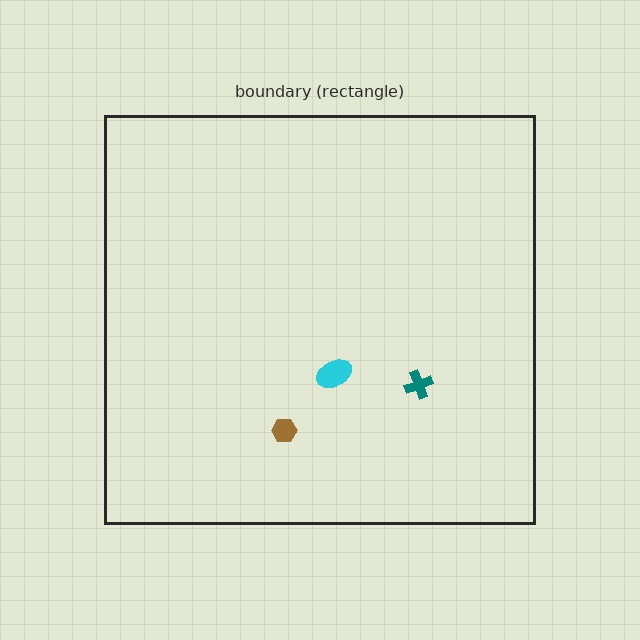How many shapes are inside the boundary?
3 inside, 0 outside.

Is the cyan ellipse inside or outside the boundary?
Inside.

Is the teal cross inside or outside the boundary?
Inside.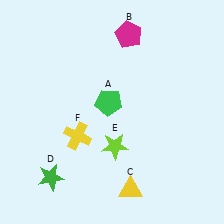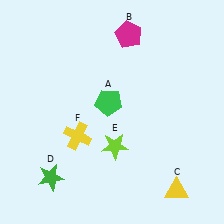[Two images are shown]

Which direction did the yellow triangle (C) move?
The yellow triangle (C) moved right.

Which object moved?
The yellow triangle (C) moved right.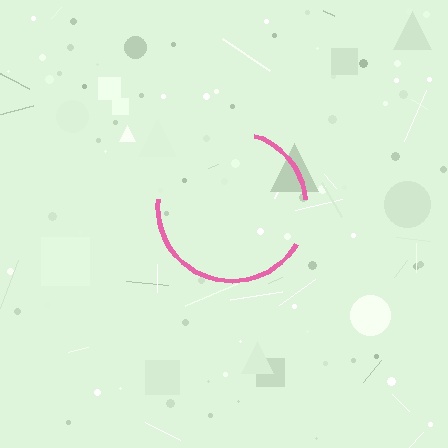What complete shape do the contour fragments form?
The contour fragments form a circle.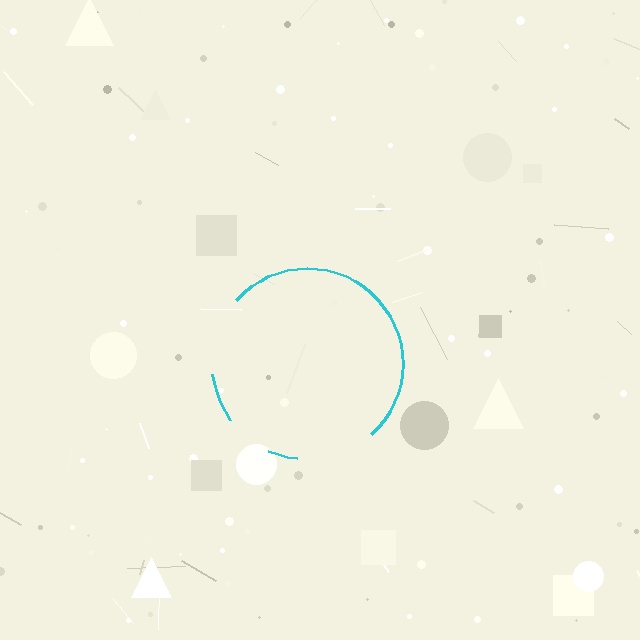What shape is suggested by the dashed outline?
The dashed outline suggests a circle.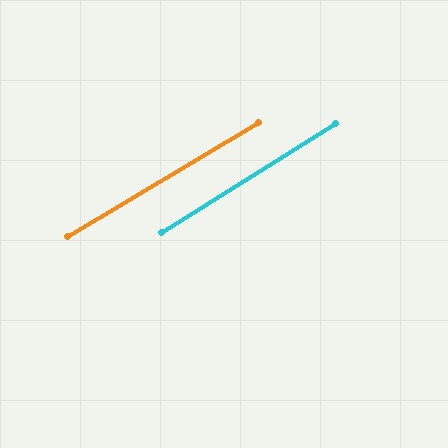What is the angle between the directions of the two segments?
Approximately 1 degree.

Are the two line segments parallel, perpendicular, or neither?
Parallel — their directions differ by only 1.2°.